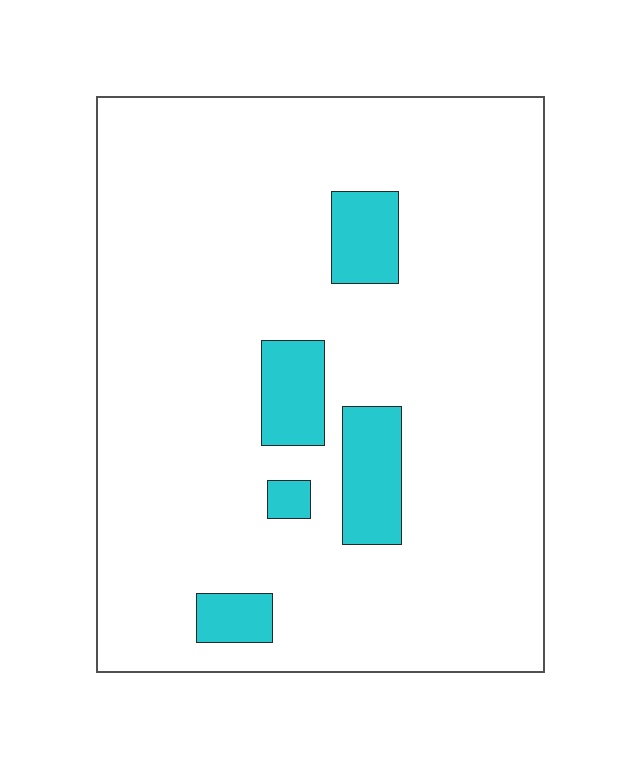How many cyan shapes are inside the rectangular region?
5.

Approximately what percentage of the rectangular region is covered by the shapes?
Approximately 10%.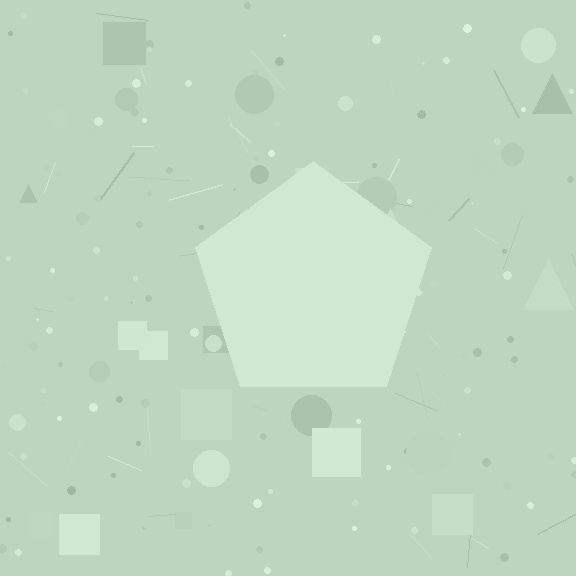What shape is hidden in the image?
A pentagon is hidden in the image.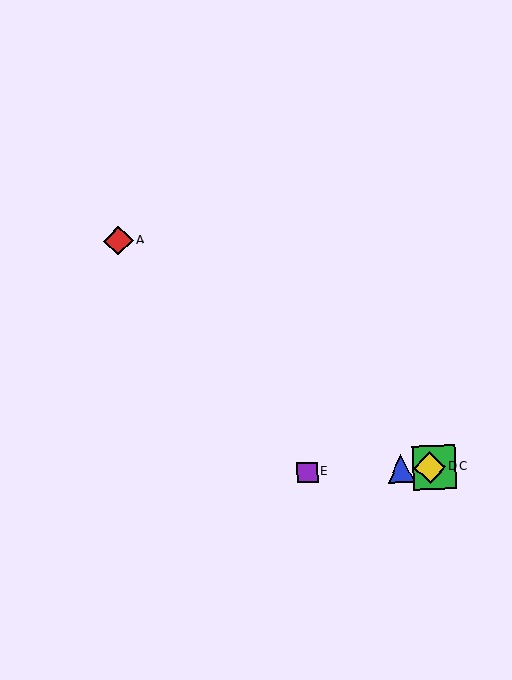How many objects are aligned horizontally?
4 objects (B, C, D, E) are aligned horizontally.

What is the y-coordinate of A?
Object A is at y≈241.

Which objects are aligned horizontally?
Objects B, C, D, E are aligned horizontally.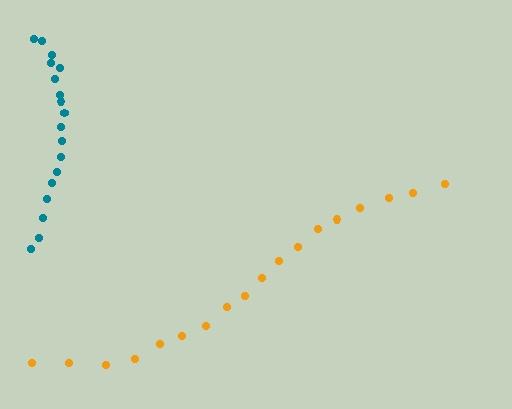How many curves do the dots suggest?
There are 2 distinct paths.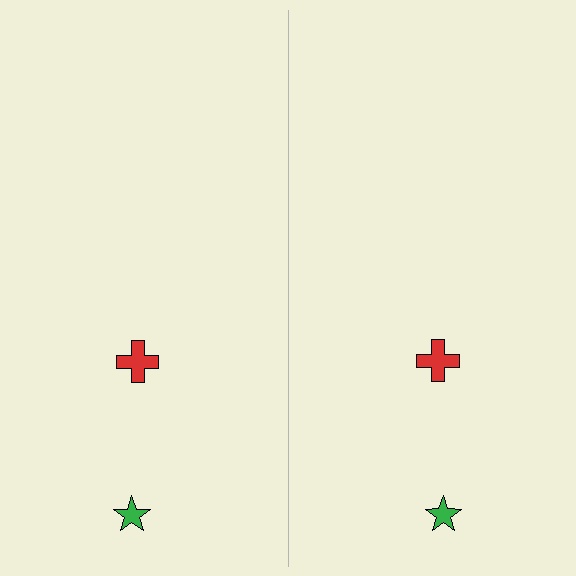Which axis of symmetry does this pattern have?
The pattern has a vertical axis of symmetry running through the center of the image.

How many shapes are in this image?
There are 4 shapes in this image.